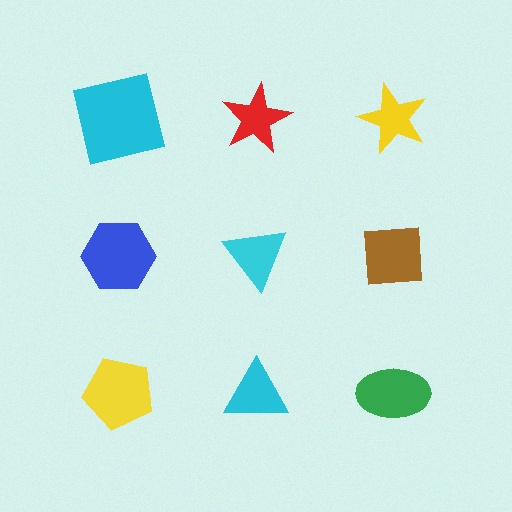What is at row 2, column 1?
A blue hexagon.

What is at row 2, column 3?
A brown square.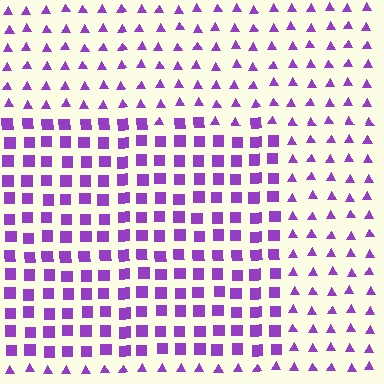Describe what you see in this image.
The image is filled with small purple elements arranged in a uniform grid. A rectangle-shaped region contains squares, while the surrounding area contains triangles. The boundary is defined purely by the change in element shape.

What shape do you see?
I see a rectangle.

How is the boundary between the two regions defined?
The boundary is defined by a change in element shape: squares inside vs. triangles outside. All elements share the same color and spacing.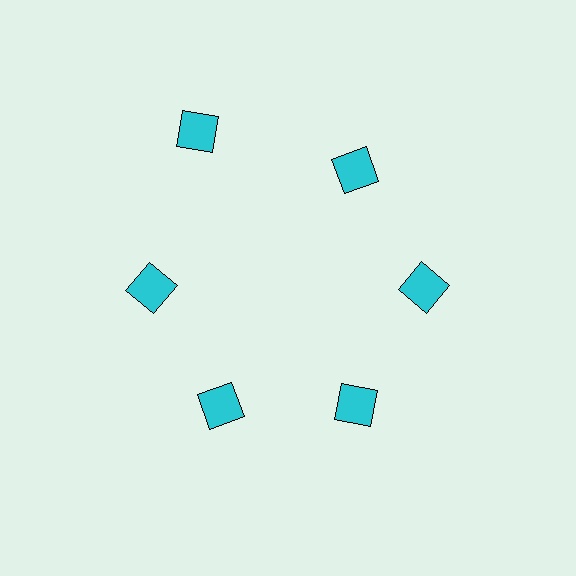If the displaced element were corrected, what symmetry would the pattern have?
It would have 6-fold rotational symmetry — the pattern would map onto itself every 60 degrees.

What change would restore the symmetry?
The symmetry would be restored by moving it inward, back onto the ring so that all 6 squares sit at equal angles and equal distance from the center.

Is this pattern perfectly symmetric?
No. The 6 cyan squares are arranged in a ring, but one element near the 11 o'clock position is pushed outward from the center, breaking the 6-fold rotational symmetry.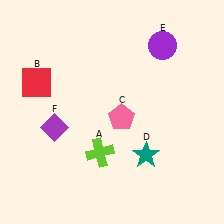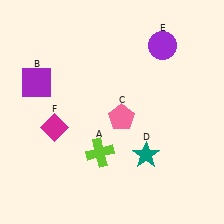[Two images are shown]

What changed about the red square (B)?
In Image 1, B is red. In Image 2, it changed to purple.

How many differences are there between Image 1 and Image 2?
There are 2 differences between the two images.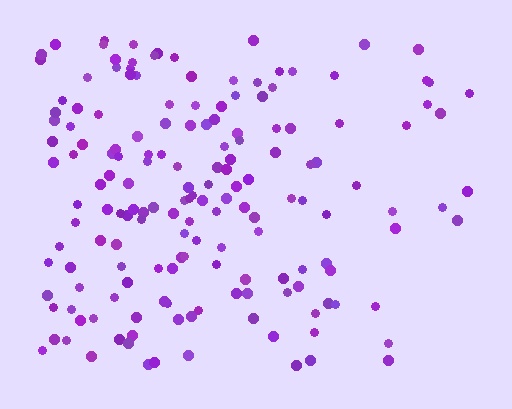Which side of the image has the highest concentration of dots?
The left.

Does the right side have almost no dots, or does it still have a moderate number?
Still a moderate number, just noticeably fewer than the left.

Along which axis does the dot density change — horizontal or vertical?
Horizontal.